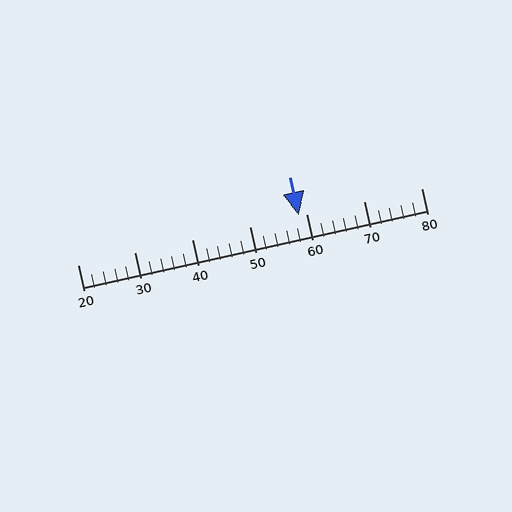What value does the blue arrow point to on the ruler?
The blue arrow points to approximately 59.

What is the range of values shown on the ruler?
The ruler shows values from 20 to 80.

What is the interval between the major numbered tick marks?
The major tick marks are spaced 10 units apart.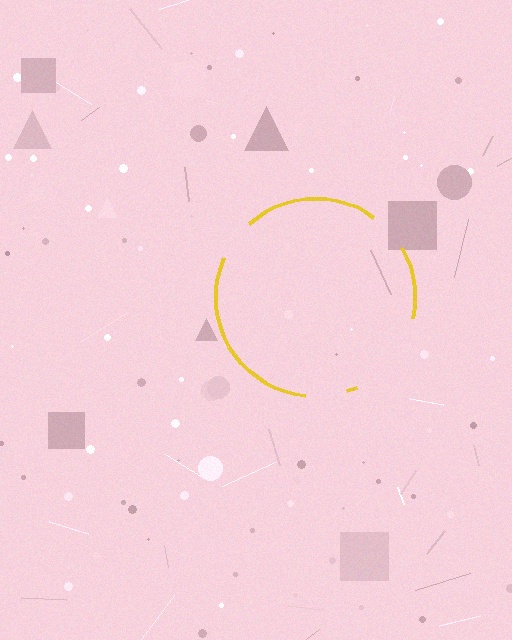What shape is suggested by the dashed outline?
The dashed outline suggests a circle.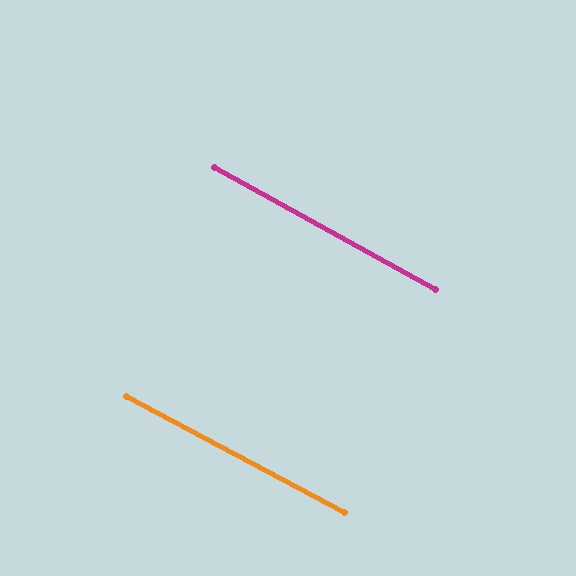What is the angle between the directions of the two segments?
Approximately 1 degree.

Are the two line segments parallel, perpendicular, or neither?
Parallel — their directions differ by only 0.8°.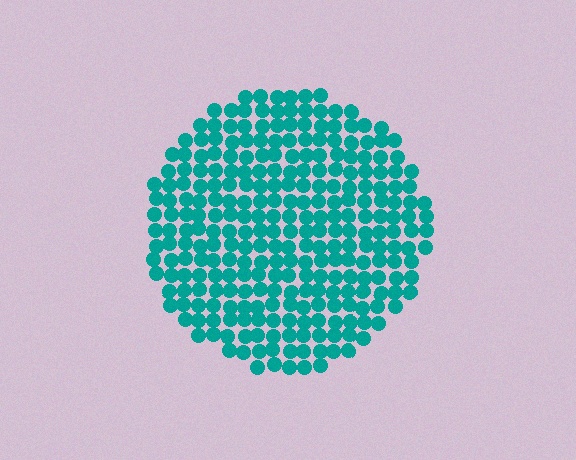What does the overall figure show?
The overall figure shows a circle.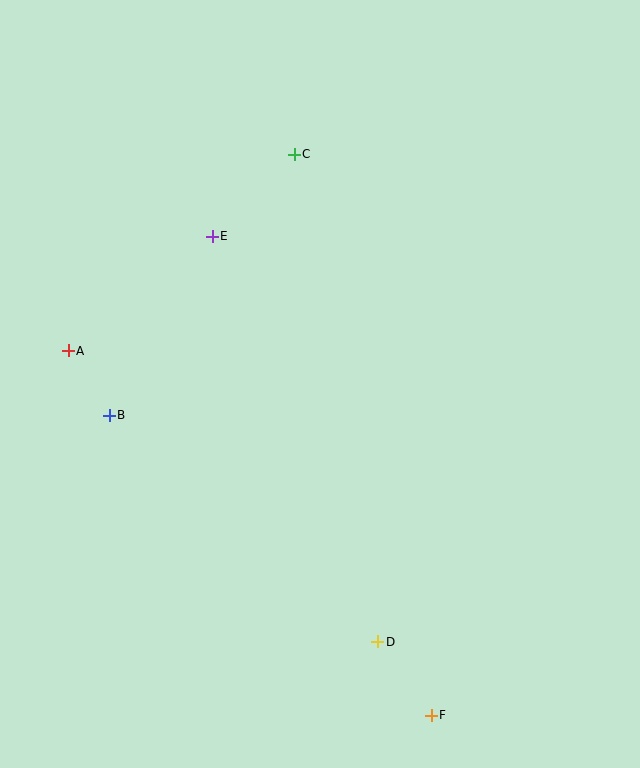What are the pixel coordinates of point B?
Point B is at (109, 415).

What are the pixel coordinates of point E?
Point E is at (212, 236).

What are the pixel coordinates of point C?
Point C is at (294, 154).